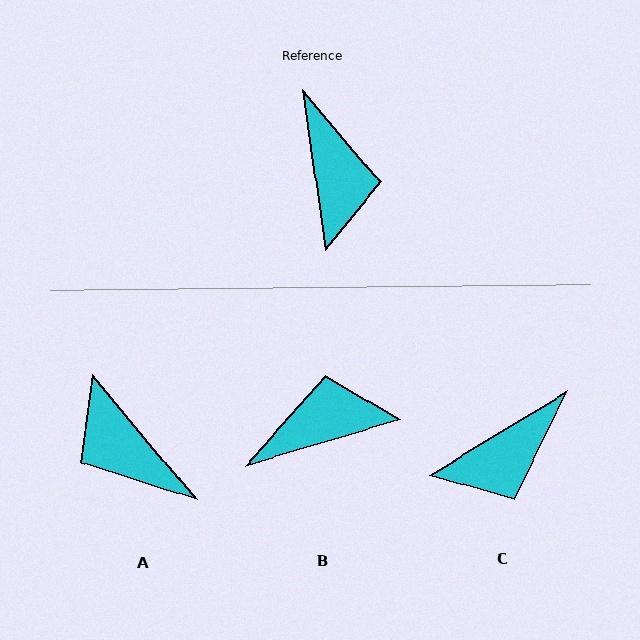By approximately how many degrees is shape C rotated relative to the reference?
Approximately 67 degrees clockwise.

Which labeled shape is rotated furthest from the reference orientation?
A, about 148 degrees away.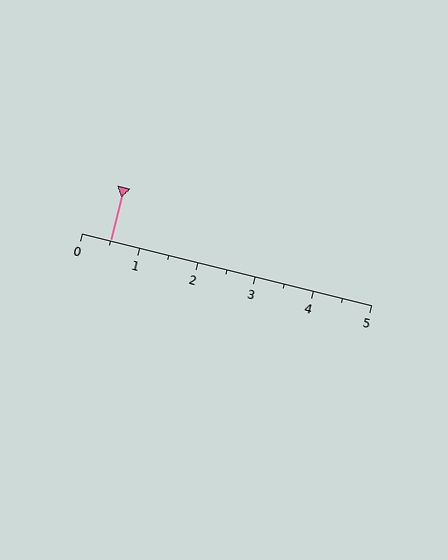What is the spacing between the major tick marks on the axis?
The major ticks are spaced 1 apart.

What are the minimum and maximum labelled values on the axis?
The axis runs from 0 to 5.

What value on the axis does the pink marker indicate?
The marker indicates approximately 0.5.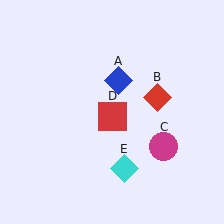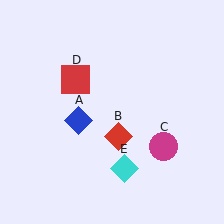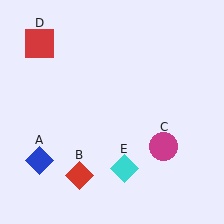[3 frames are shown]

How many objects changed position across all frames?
3 objects changed position: blue diamond (object A), red diamond (object B), red square (object D).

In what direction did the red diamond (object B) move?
The red diamond (object B) moved down and to the left.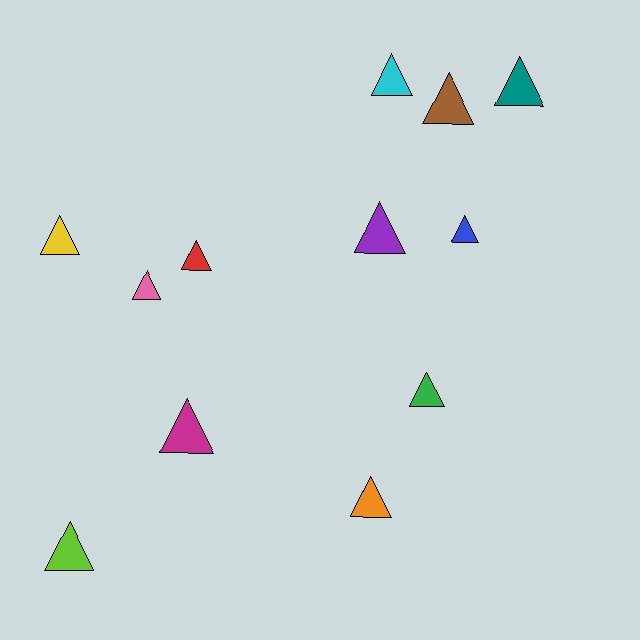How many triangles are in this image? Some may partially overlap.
There are 12 triangles.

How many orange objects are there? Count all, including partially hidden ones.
There is 1 orange object.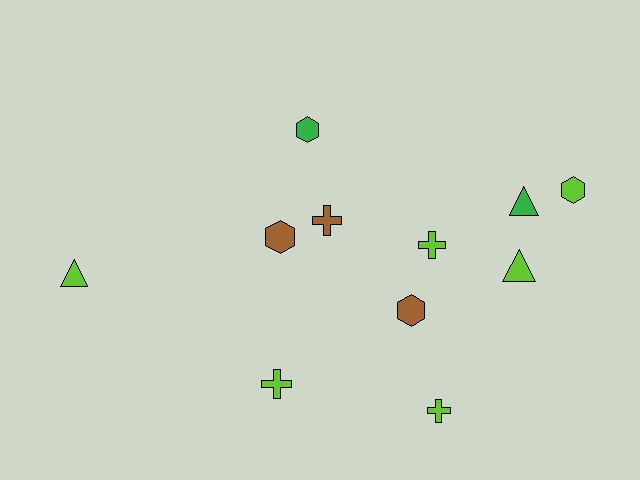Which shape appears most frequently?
Cross, with 4 objects.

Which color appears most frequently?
Lime, with 6 objects.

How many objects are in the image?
There are 11 objects.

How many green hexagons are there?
There is 1 green hexagon.